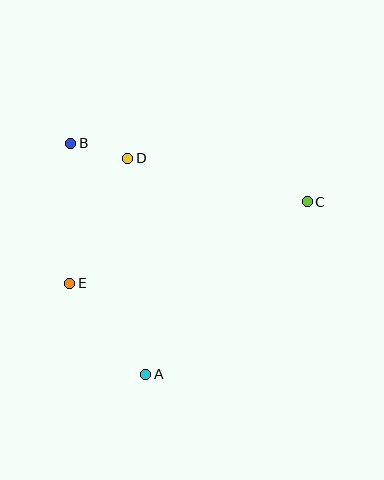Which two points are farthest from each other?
Points C and E are farthest from each other.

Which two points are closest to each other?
Points B and D are closest to each other.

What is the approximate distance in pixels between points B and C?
The distance between B and C is approximately 244 pixels.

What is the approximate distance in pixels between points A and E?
The distance between A and E is approximately 119 pixels.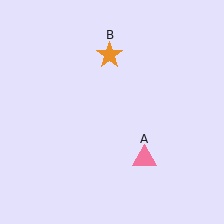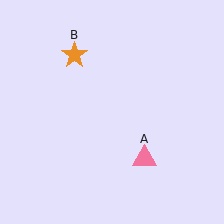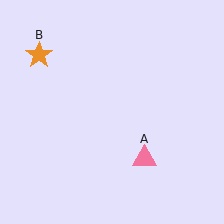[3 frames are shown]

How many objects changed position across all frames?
1 object changed position: orange star (object B).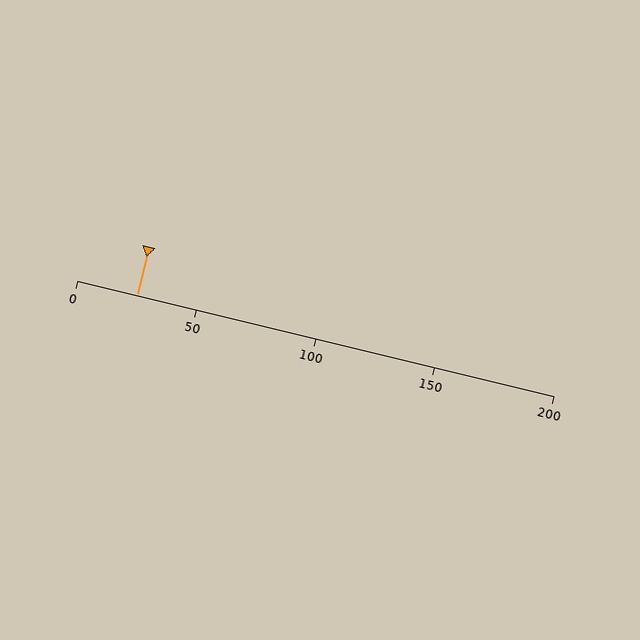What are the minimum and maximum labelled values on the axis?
The axis runs from 0 to 200.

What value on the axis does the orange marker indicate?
The marker indicates approximately 25.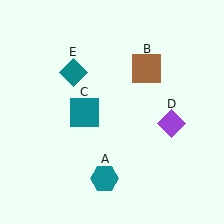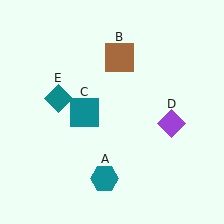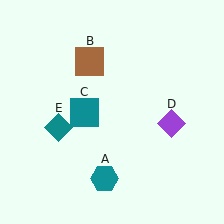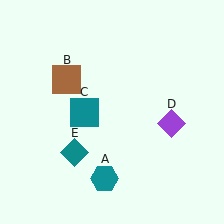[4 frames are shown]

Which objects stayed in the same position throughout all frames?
Teal hexagon (object A) and teal square (object C) and purple diamond (object D) remained stationary.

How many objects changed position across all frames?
2 objects changed position: brown square (object B), teal diamond (object E).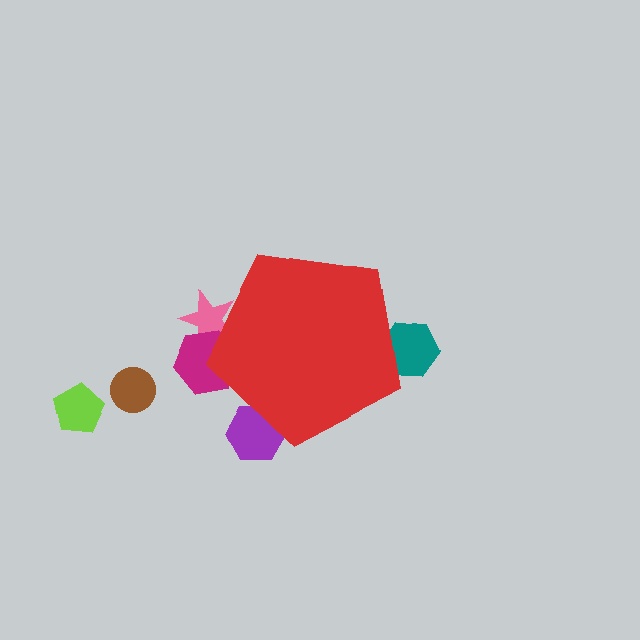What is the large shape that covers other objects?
A red pentagon.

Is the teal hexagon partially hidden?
Yes, the teal hexagon is partially hidden behind the red pentagon.